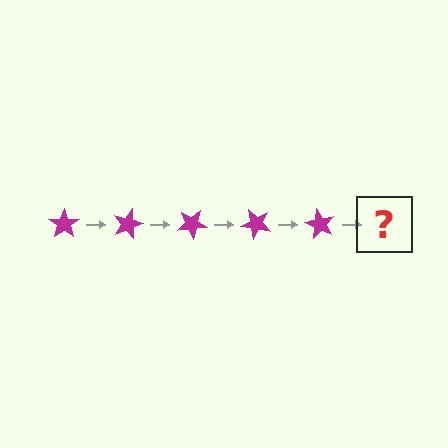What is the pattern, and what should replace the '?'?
The pattern is that the star rotates 15 degrees each step. The '?' should be a magenta star rotated 75 degrees.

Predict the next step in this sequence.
The next step is a magenta star rotated 75 degrees.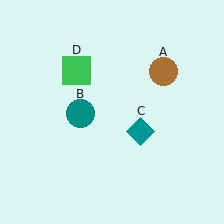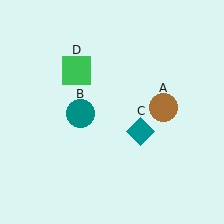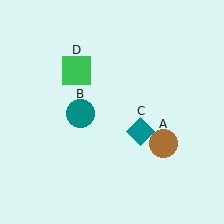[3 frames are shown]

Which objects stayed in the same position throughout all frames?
Teal circle (object B) and teal diamond (object C) and green square (object D) remained stationary.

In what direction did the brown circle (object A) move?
The brown circle (object A) moved down.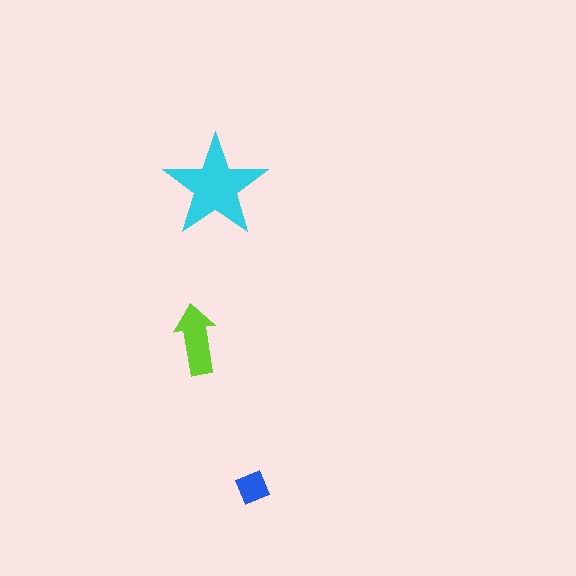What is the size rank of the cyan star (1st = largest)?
1st.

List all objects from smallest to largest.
The blue diamond, the lime arrow, the cyan star.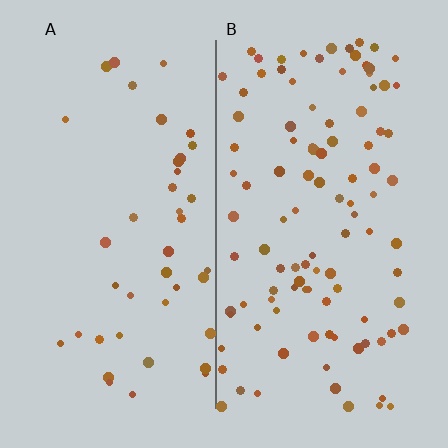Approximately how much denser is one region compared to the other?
Approximately 2.5× — region B over region A.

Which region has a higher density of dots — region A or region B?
B (the right).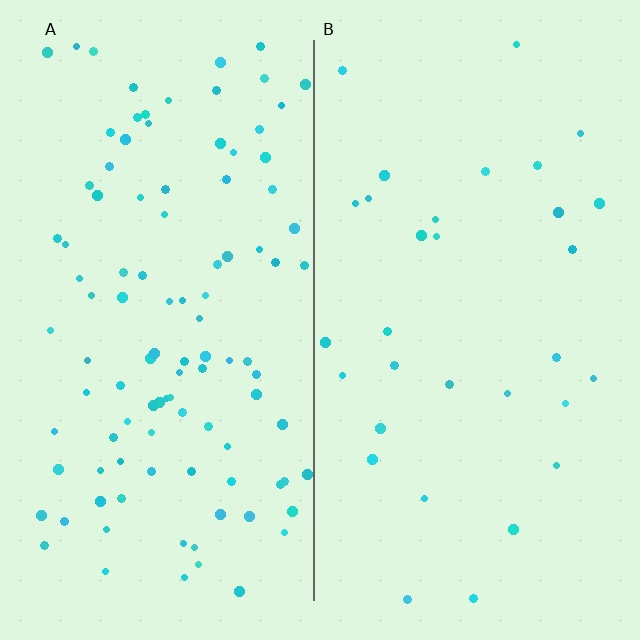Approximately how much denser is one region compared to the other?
Approximately 3.4× — region A over region B.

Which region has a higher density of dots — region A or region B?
A (the left).